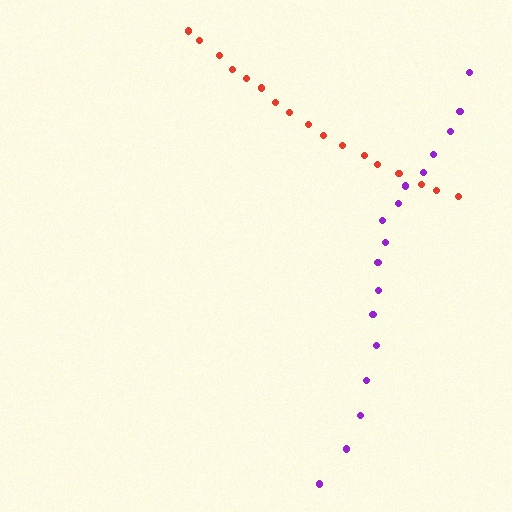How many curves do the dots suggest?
There are 2 distinct paths.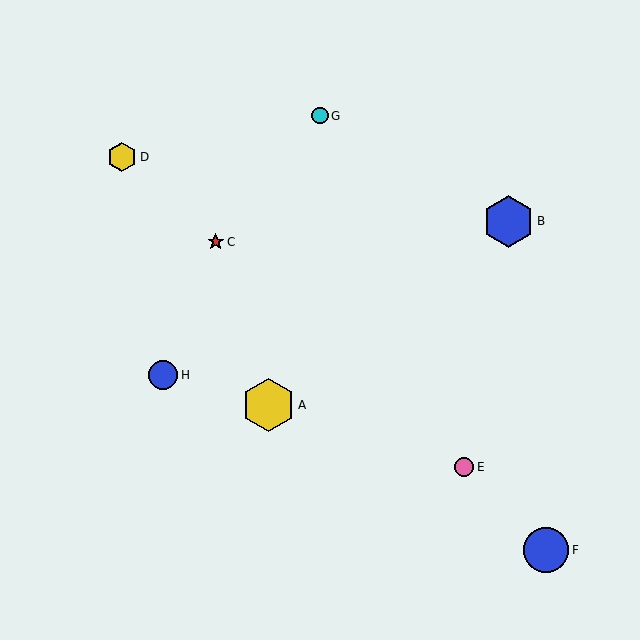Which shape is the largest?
The yellow hexagon (labeled A) is the largest.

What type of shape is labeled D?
Shape D is a yellow hexagon.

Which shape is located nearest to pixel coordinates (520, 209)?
The blue hexagon (labeled B) at (508, 221) is nearest to that location.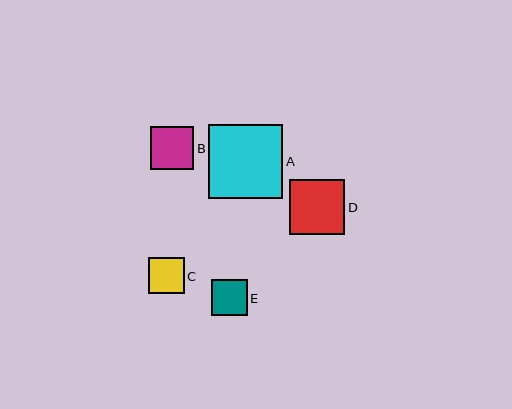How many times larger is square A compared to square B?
Square A is approximately 1.7 times the size of square B.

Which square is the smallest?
Square C is the smallest with a size of approximately 36 pixels.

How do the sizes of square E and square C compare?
Square E and square C are approximately the same size.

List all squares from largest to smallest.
From largest to smallest: A, D, B, E, C.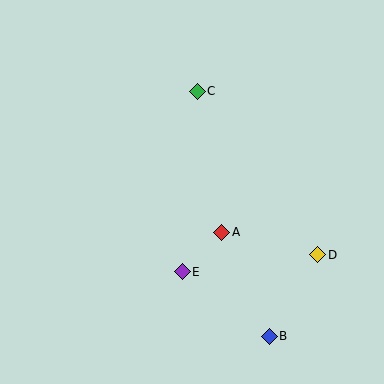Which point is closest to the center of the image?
Point A at (222, 232) is closest to the center.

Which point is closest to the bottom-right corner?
Point B is closest to the bottom-right corner.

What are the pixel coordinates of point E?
Point E is at (182, 272).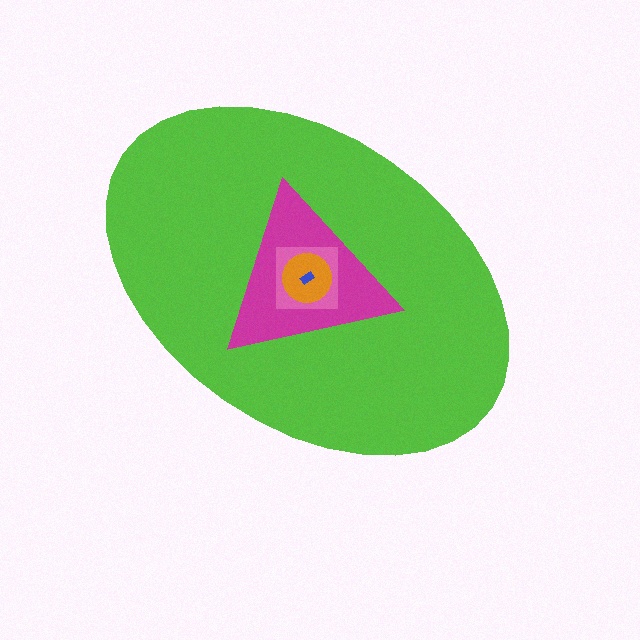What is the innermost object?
The blue rectangle.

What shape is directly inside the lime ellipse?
The magenta triangle.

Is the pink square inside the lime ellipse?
Yes.